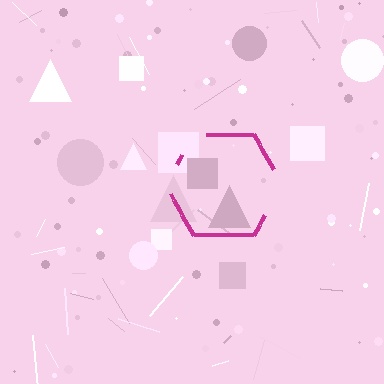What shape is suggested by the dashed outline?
The dashed outline suggests a hexagon.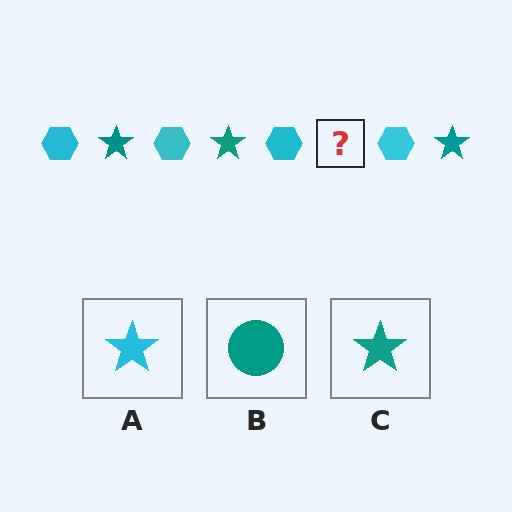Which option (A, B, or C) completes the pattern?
C.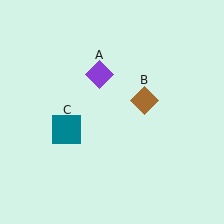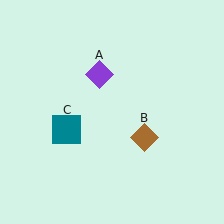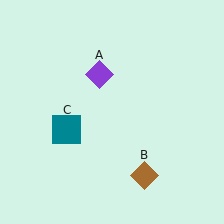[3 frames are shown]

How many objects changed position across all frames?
1 object changed position: brown diamond (object B).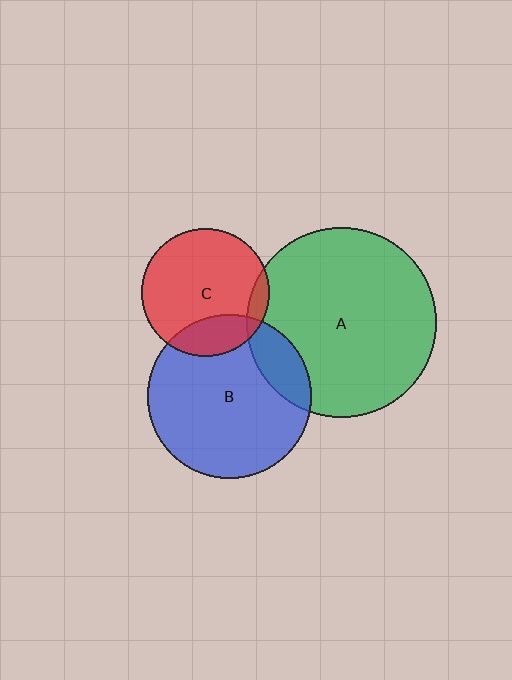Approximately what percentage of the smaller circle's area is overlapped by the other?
Approximately 10%.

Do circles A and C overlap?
Yes.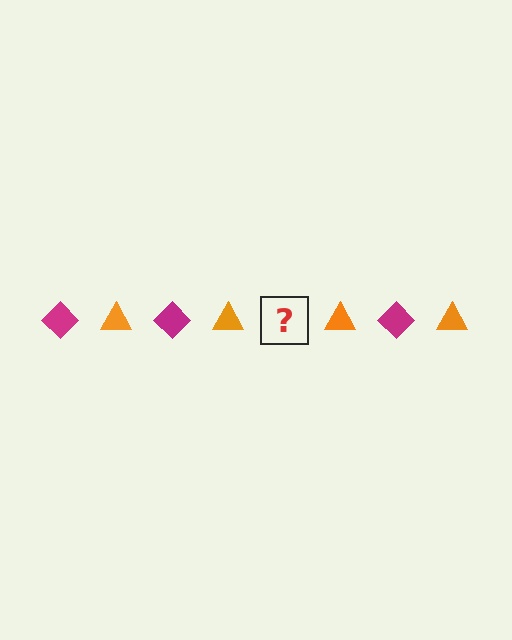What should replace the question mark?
The question mark should be replaced with a magenta diamond.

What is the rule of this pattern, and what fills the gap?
The rule is that the pattern alternates between magenta diamond and orange triangle. The gap should be filled with a magenta diamond.